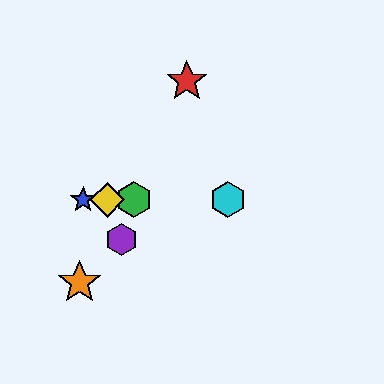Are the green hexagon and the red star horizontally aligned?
No, the green hexagon is at y≈200 and the red star is at y≈81.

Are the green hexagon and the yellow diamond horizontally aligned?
Yes, both are at y≈200.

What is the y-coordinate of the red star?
The red star is at y≈81.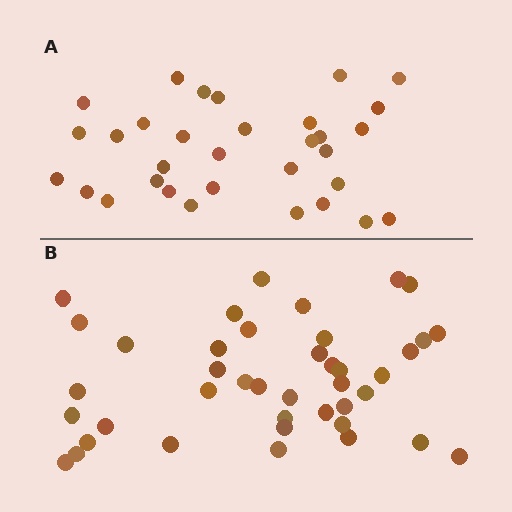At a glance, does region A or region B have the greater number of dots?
Region B (the bottom region) has more dots.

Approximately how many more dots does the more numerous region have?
Region B has roughly 8 or so more dots than region A.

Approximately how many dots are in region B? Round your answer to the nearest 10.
About 40 dots. (The exact count is 41, which rounds to 40.)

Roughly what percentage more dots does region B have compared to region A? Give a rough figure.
About 30% more.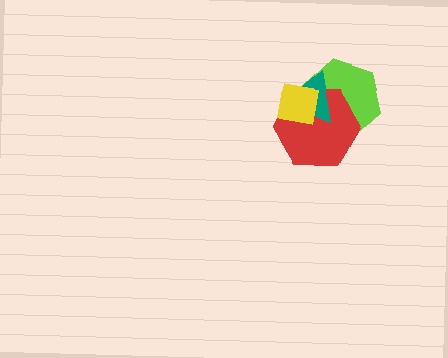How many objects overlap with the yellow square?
3 objects overlap with the yellow square.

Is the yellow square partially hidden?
No, no other shape covers it.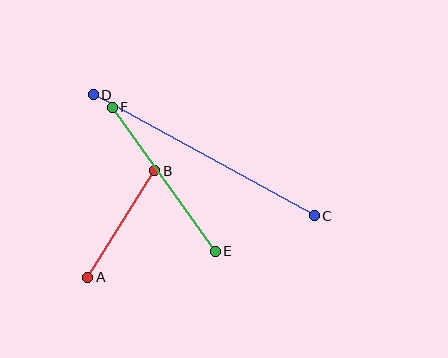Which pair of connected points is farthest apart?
Points C and D are farthest apart.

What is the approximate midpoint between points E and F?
The midpoint is at approximately (164, 179) pixels.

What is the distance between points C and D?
The distance is approximately 252 pixels.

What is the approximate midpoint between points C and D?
The midpoint is at approximately (204, 155) pixels.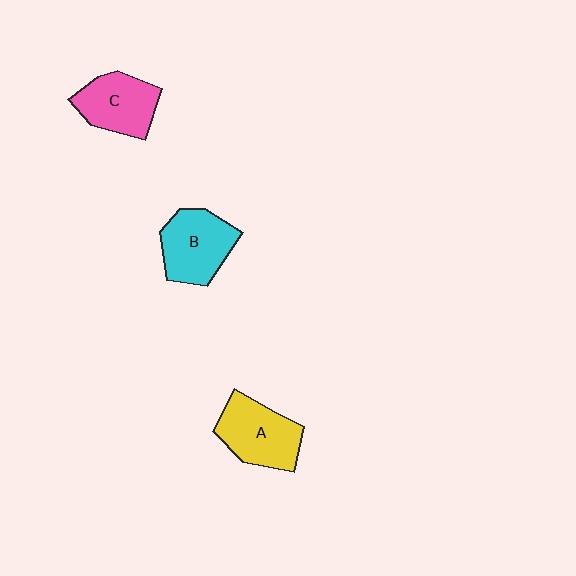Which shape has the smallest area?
Shape C (pink).